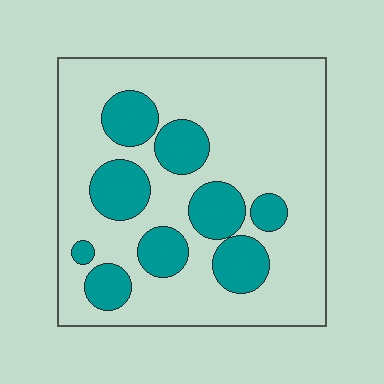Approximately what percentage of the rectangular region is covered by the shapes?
Approximately 25%.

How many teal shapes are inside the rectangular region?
9.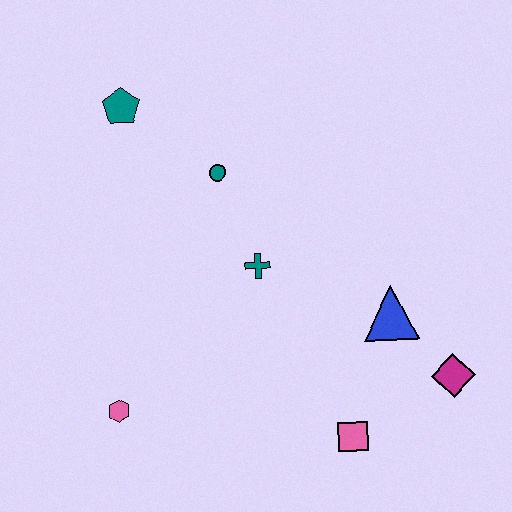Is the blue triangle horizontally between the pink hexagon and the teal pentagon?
No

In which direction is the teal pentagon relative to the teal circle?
The teal pentagon is to the left of the teal circle.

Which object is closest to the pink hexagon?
The teal cross is closest to the pink hexagon.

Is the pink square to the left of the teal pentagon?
No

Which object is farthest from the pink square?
The teal pentagon is farthest from the pink square.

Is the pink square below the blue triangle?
Yes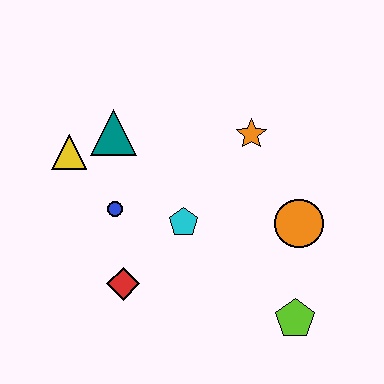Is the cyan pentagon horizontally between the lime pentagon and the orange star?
No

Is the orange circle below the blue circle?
Yes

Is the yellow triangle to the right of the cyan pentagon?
No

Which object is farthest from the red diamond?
The orange star is farthest from the red diamond.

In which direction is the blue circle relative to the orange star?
The blue circle is to the left of the orange star.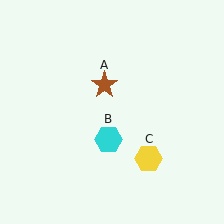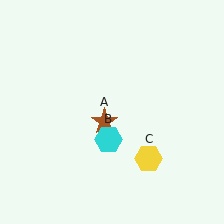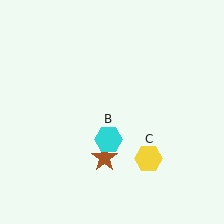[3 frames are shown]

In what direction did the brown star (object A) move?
The brown star (object A) moved down.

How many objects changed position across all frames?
1 object changed position: brown star (object A).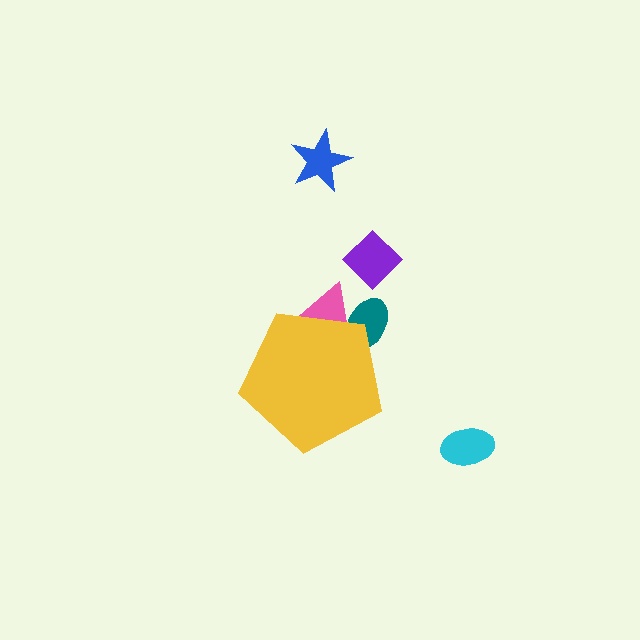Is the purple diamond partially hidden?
No, the purple diamond is fully visible.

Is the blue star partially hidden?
No, the blue star is fully visible.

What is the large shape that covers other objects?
A yellow pentagon.